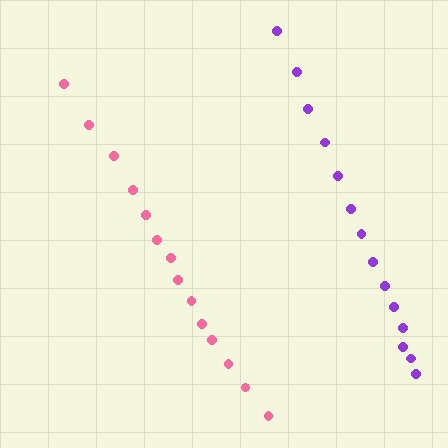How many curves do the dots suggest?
There are 2 distinct paths.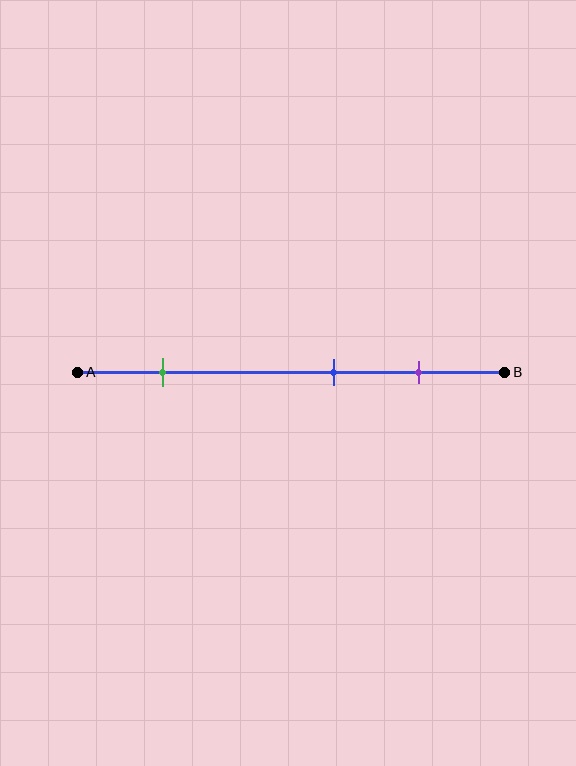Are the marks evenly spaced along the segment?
No, the marks are not evenly spaced.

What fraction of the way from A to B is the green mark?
The green mark is approximately 20% (0.2) of the way from A to B.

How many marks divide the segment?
There are 3 marks dividing the segment.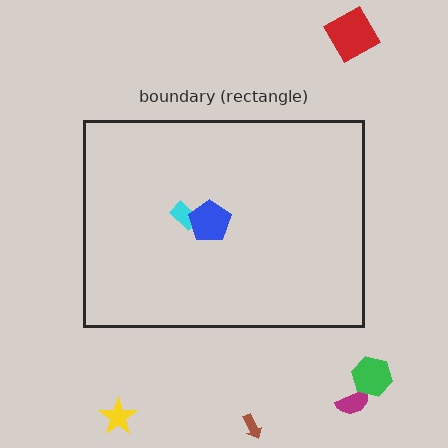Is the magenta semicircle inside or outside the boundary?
Outside.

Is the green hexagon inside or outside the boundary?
Outside.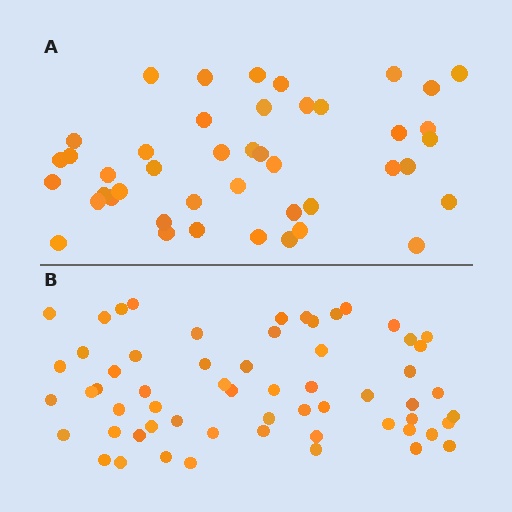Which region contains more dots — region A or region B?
Region B (the bottom region) has more dots.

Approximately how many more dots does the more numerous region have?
Region B has approximately 15 more dots than region A.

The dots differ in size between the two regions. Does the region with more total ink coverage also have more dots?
No. Region A has more total ink coverage because its dots are larger, but region B actually contains more individual dots. Total area can be misleading — the number of items is what matters here.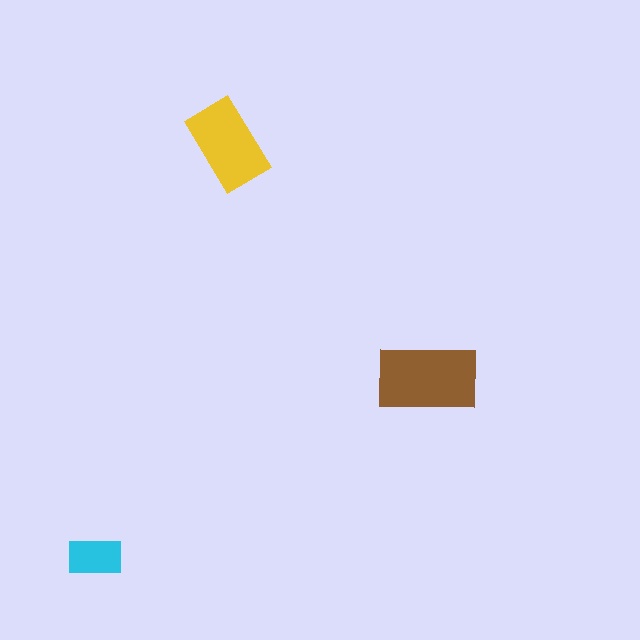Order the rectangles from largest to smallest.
the brown one, the yellow one, the cyan one.